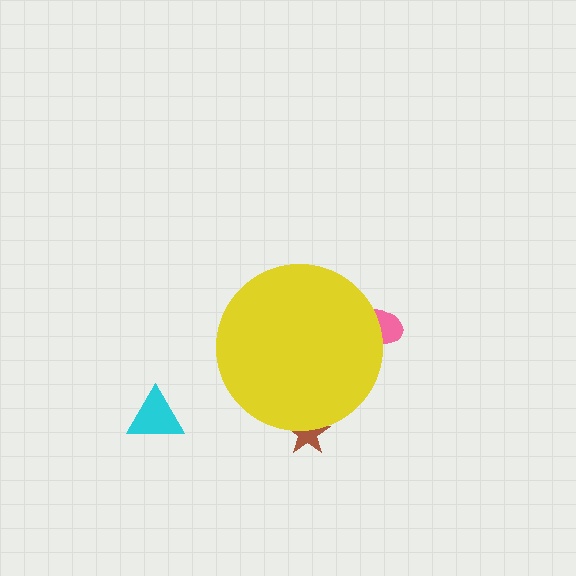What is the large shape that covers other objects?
A yellow circle.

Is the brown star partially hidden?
Yes, the brown star is partially hidden behind the yellow circle.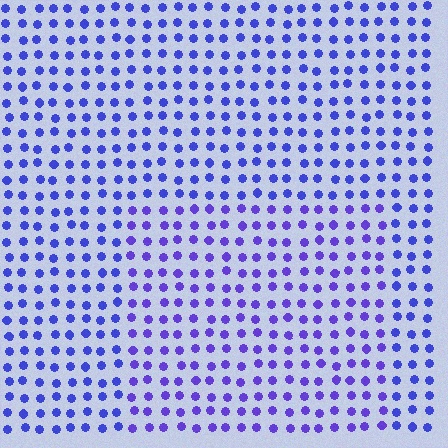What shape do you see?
I see a rectangle.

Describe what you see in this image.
The image is filled with small blue elements in a uniform arrangement. A rectangle-shaped region is visible where the elements are tinted to a slightly different hue, forming a subtle color boundary.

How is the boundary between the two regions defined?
The boundary is defined purely by a slight shift in hue (about 19 degrees). Spacing, size, and orientation are identical on both sides.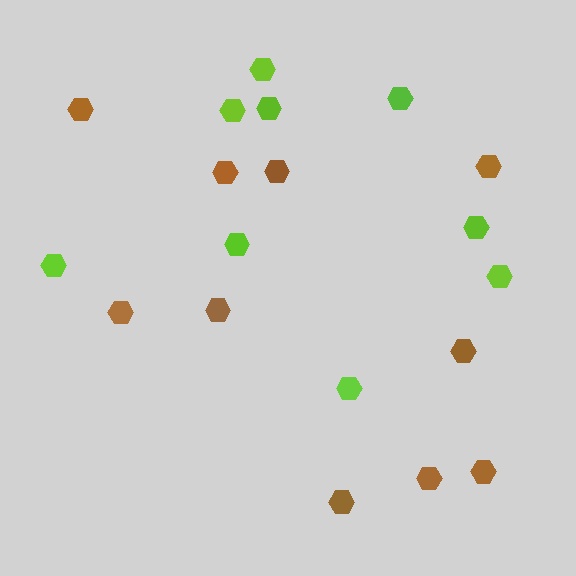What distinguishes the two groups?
There are 2 groups: one group of lime hexagons (9) and one group of brown hexagons (10).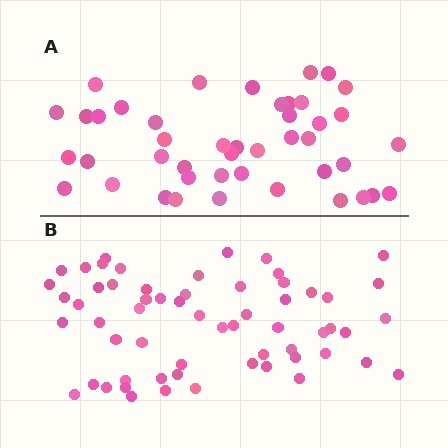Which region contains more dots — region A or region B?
Region B (the bottom region) has more dots.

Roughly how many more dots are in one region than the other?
Region B has approximately 15 more dots than region A.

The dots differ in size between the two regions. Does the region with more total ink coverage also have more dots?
No. Region A has more total ink coverage because its dots are larger, but region B actually contains more individual dots. Total area can be misleading — the number of items is what matters here.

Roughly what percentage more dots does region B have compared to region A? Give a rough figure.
About 35% more.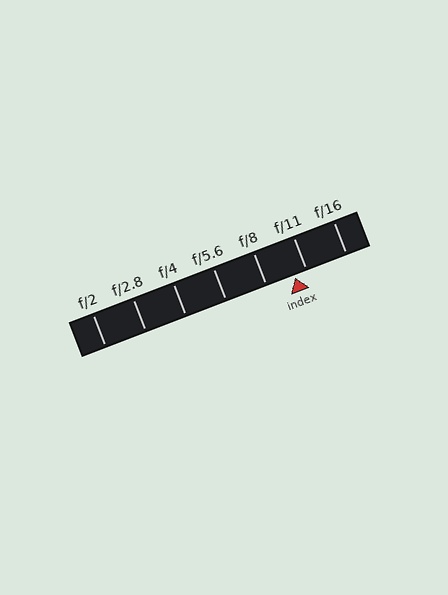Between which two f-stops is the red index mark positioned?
The index mark is between f/8 and f/11.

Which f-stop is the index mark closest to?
The index mark is closest to f/11.